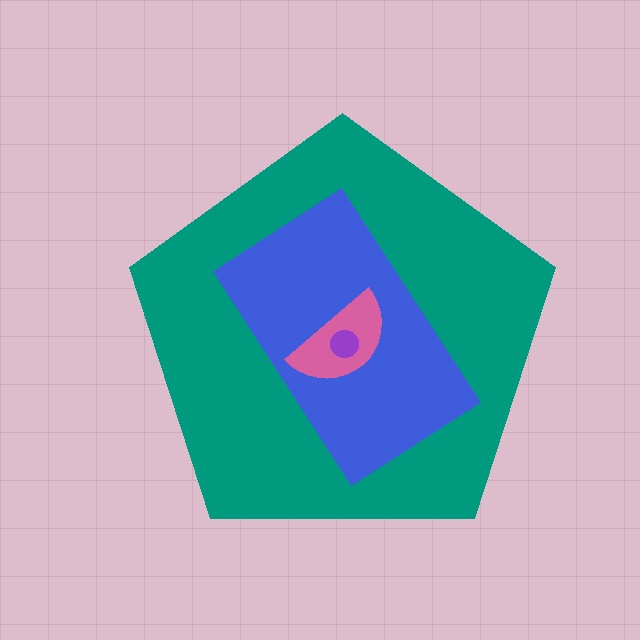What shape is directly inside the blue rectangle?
The pink semicircle.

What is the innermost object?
The purple circle.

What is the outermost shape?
The teal pentagon.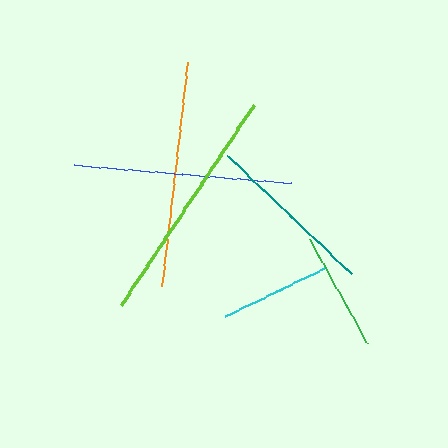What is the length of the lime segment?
The lime segment is approximately 240 pixels long.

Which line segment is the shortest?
The cyan line is the shortest at approximately 110 pixels.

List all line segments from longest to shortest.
From longest to shortest: lime, orange, blue, teal, green, cyan.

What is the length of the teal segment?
The teal segment is approximately 171 pixels long.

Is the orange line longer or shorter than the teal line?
The orange line is longer than the teal line.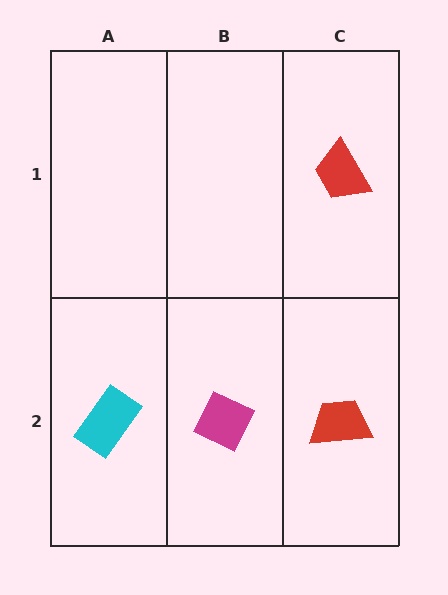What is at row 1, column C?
A red trapezoid.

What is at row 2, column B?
A magenta diamond.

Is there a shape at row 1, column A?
No, that cell is empty.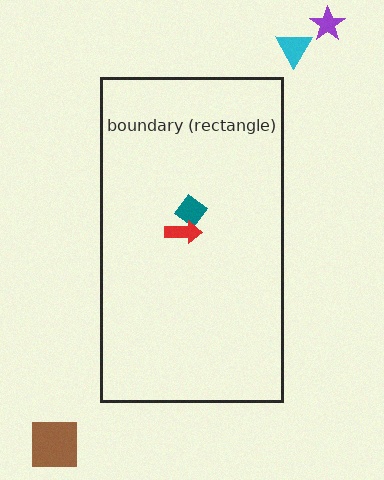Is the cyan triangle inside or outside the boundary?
Outside.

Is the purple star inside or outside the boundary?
Outside.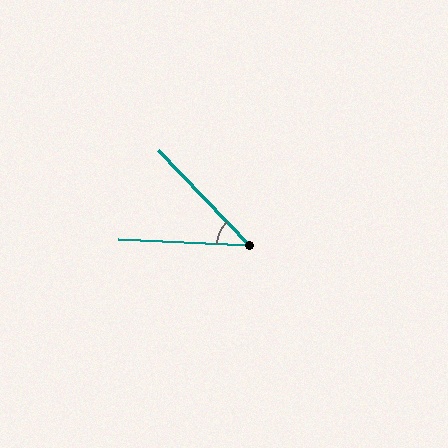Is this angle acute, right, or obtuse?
It is acute.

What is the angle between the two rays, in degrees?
Approximately 43 degrees.